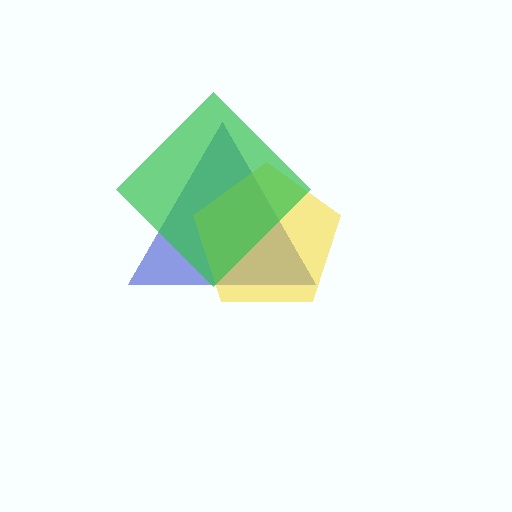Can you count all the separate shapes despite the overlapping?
Yes, there are 3 separate shapes.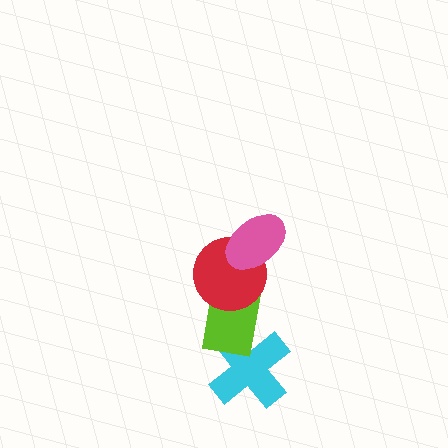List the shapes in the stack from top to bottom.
From top to bottom: the pink ellipse, the red circle, the lime rectangle, the cyan cross.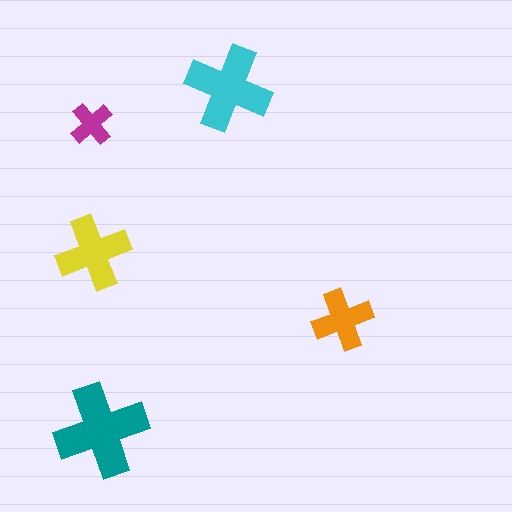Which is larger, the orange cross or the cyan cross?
The cyan one.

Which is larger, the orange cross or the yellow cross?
The yellow one.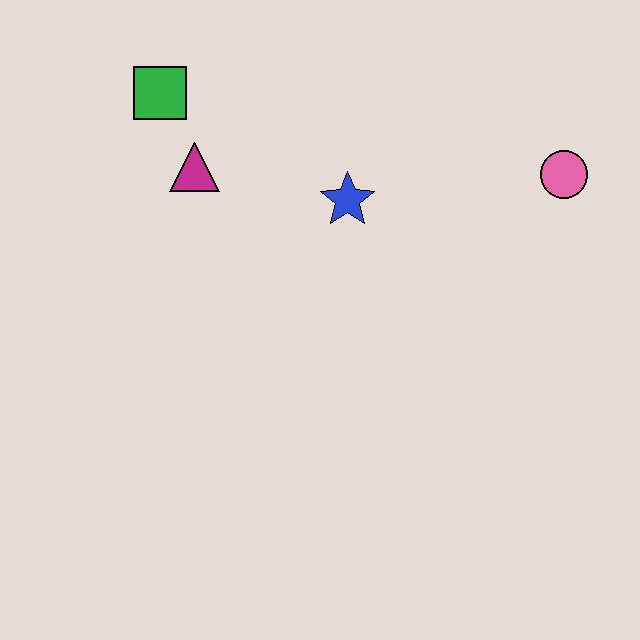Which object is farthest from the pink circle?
The green square is farthest from the pink circle.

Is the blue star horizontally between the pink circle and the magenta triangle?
Yes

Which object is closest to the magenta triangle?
The green square is closest to the magenta triangle.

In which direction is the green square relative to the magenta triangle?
The green square is above the magenta triangle.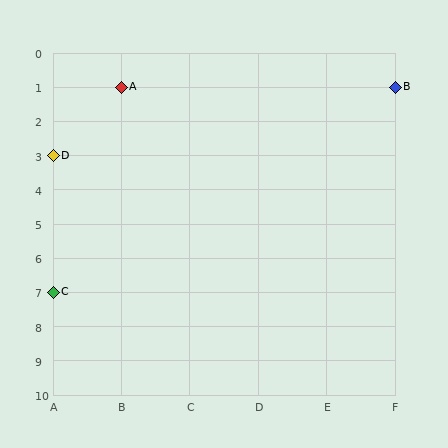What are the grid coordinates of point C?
Point C is at grid coordinates (A, 7).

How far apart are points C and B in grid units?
Points C and B are 5 columns and 6 rows apart (about 7.8 grid units diagonally).